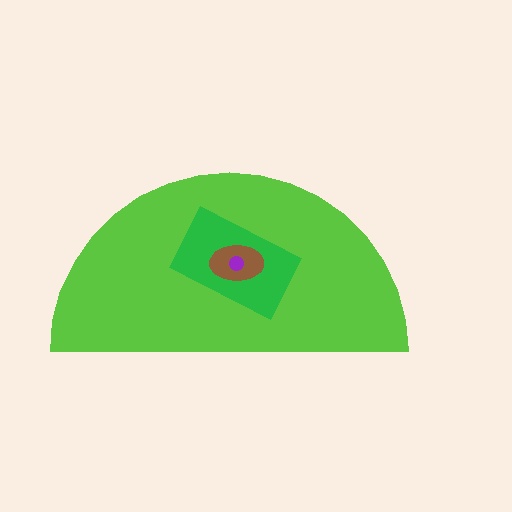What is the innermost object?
The purple circle.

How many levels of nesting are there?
4.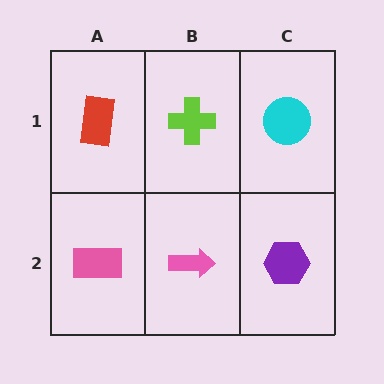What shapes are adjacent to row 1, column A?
A pink rectangle (row 2, column A), a lime cross (row 1, column B).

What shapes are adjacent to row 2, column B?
A lime cross (row 1, column B), a pink rectangle (row 2, column A), a purple hexagon (row 2, column C).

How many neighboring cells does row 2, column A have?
2.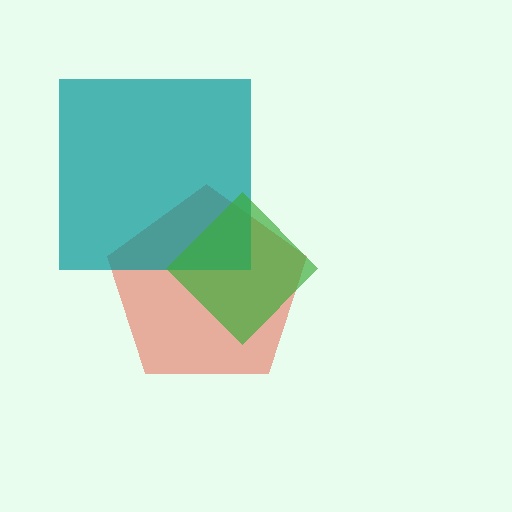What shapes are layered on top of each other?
The layered shapes are: a red pentagon, a teal square, a green diamond.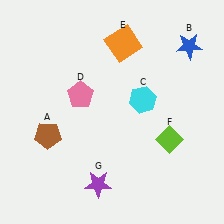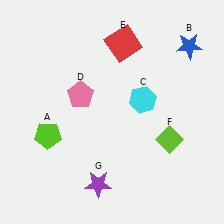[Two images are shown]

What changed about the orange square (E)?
In Image 1, E is orange. In Image 2, it changed to red.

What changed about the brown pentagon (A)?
In Image 1, A is brown. In Image 2, it changed to lime.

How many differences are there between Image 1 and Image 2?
There are 2 differences between the two images.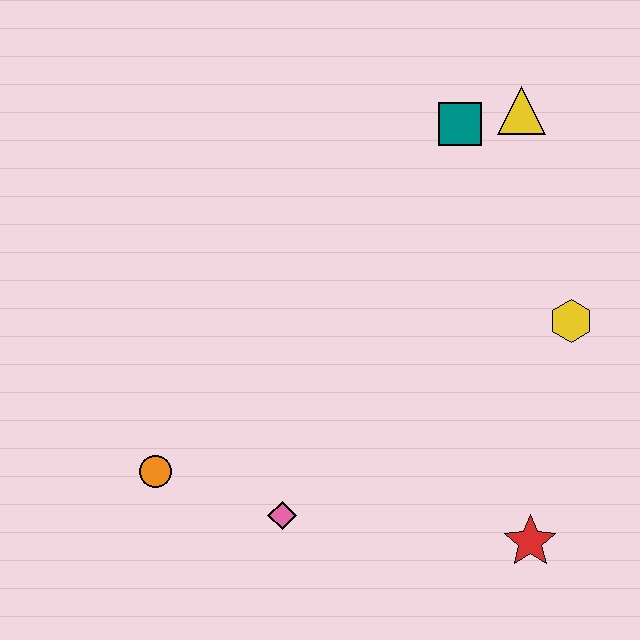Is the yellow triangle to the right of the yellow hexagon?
No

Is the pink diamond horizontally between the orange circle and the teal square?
Yes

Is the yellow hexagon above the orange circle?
Yes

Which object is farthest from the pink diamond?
The yellow triangle is farthest from the pink diamond.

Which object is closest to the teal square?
The yellow triangle is closest to the teal square.